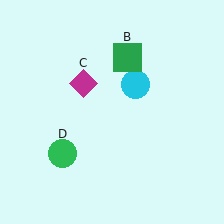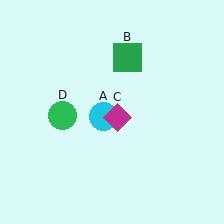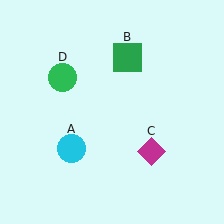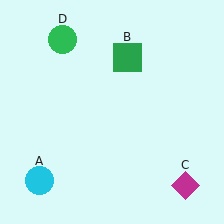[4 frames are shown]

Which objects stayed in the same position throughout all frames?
Green square (object B) remained stationary.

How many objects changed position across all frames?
3 objects changed position: cyan circle (object A), magenta diamond (object C), green circle (object D).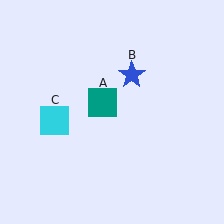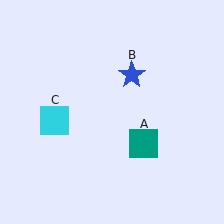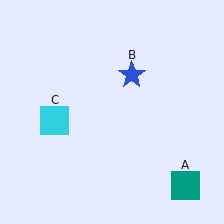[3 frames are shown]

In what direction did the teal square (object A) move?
The teal square (object A) moved down and to the right.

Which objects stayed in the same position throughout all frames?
Blue star (object B) and cyan square (object C) remained stationary.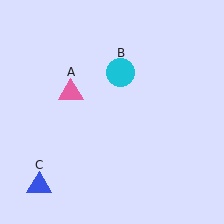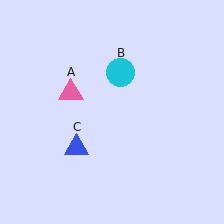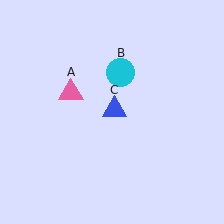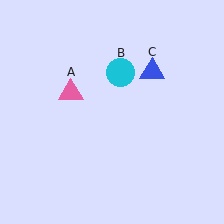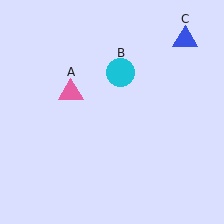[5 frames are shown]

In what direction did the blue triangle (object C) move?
The blue triangle (object C) moved up and to the right.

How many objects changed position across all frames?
1 object changed position: blue triangle (object C).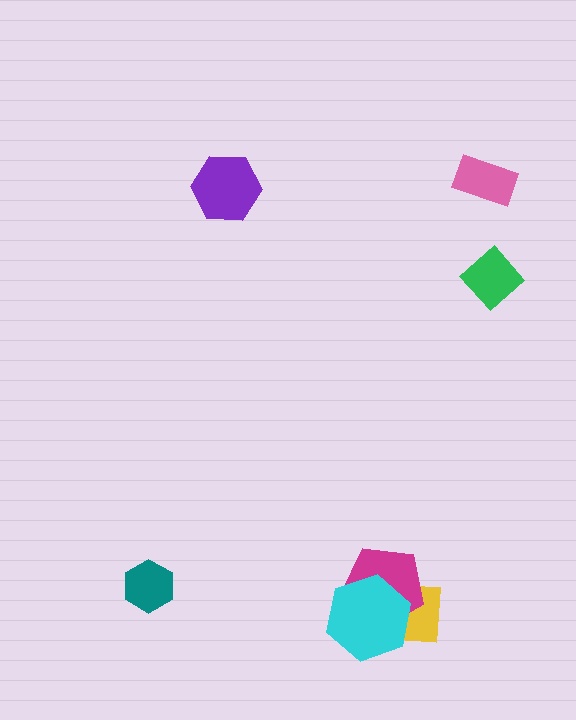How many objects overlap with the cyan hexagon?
2 objects overlap with the cyan hexagon.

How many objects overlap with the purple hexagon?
0 objects overlap with the purple hexagon.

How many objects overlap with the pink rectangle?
0 objects overlap with the pink rectangle.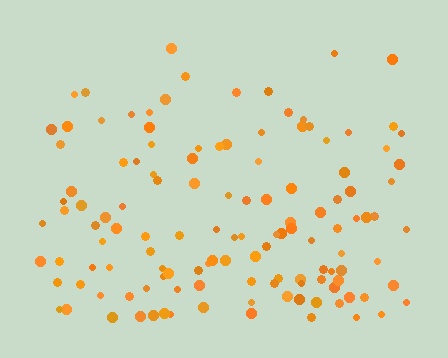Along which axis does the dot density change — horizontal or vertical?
Vertical.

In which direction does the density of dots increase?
From top to bottom, with the bottom side densest.